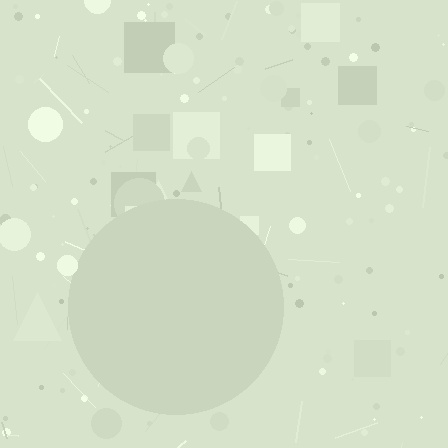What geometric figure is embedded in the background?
A circle is embedded in the background.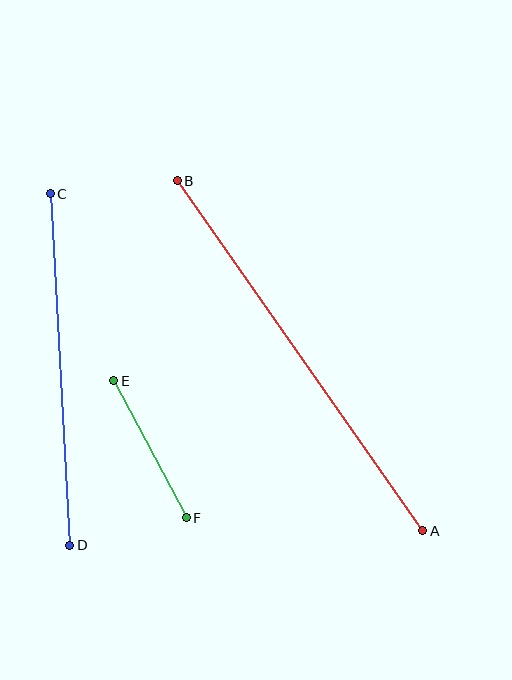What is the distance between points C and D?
The distance is approximately 352 pixels.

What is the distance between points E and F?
The distance is approximately 155 pixels.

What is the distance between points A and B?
The distance is approximately 428 pixels.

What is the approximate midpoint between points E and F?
The midpoint is at approximately (150, 449) pixels.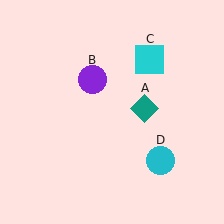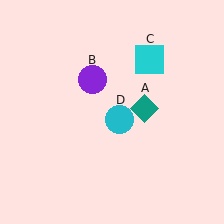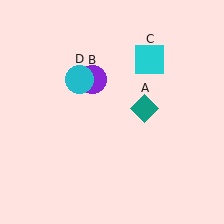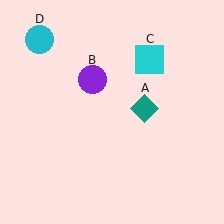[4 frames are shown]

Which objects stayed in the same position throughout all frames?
Teal diamond (object A) and purple circle (object B) and cyan square (object C) remained stationary.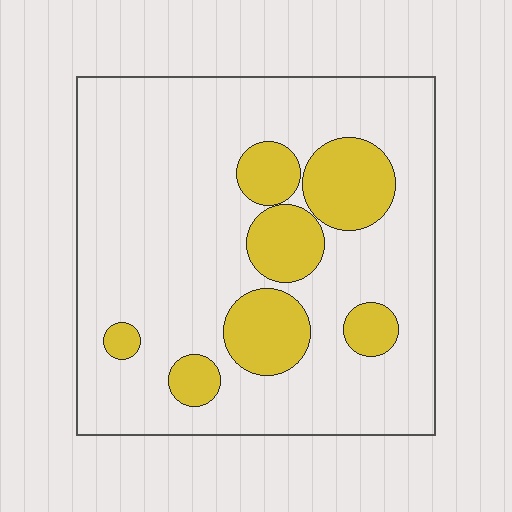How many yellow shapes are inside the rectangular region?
7.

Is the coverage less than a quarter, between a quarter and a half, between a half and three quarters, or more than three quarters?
Less than a quarter.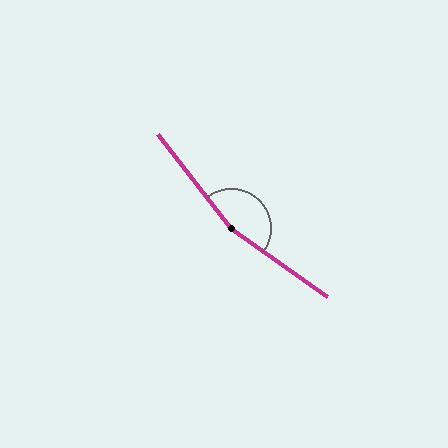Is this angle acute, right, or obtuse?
It is obtuse.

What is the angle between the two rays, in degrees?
Approximately 163 degrees.